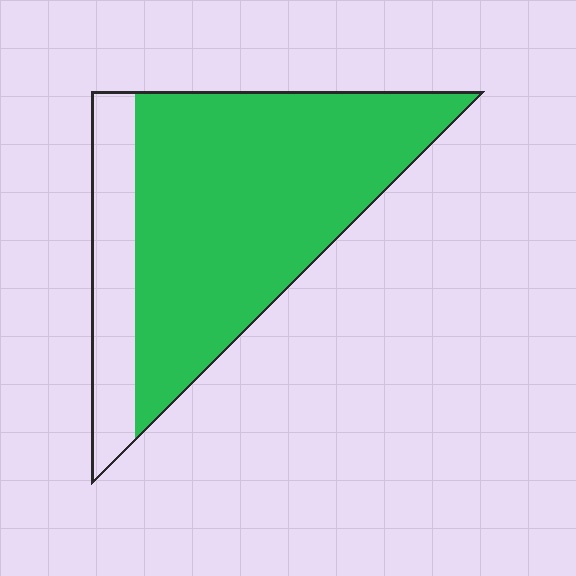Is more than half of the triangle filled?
Yes.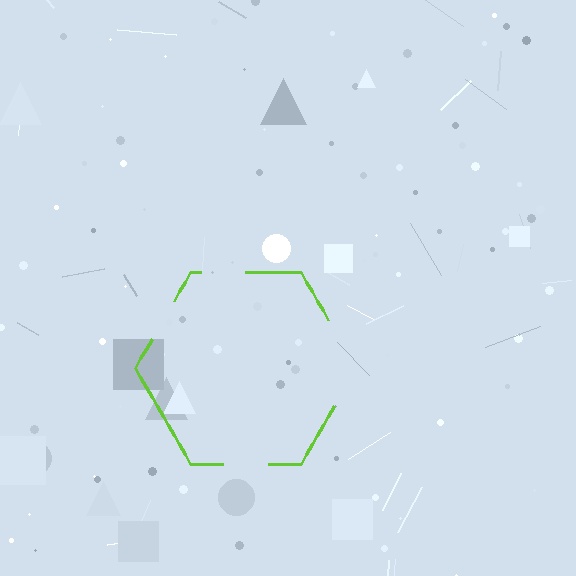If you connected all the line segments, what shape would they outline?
They would outline a hexagon.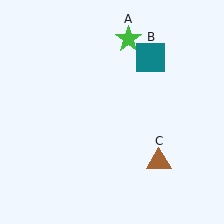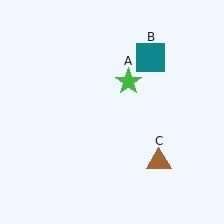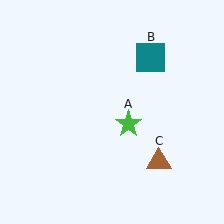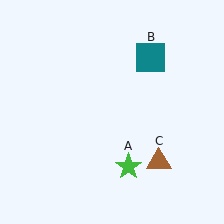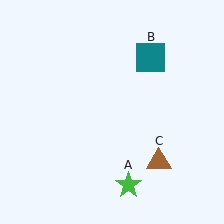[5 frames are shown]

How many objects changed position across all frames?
1 object changed position: green star (object A).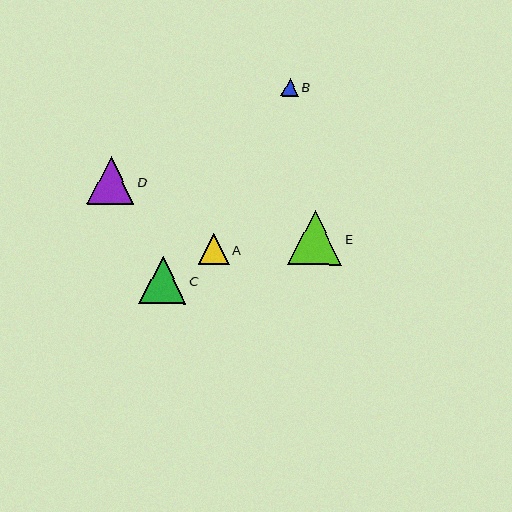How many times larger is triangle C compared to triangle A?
Triangle C is approximately 1.5 times the size of triangle A.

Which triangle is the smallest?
Triangle B is the smallest with a size of approximately 18 pixels.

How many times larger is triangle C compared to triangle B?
Triangle C is approximately 2.6 times the size of triangle B.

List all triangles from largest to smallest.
From largest to smallest: E, D, C, A, B.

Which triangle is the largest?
Triangle E is the largest with a size of approximately 54 pixels.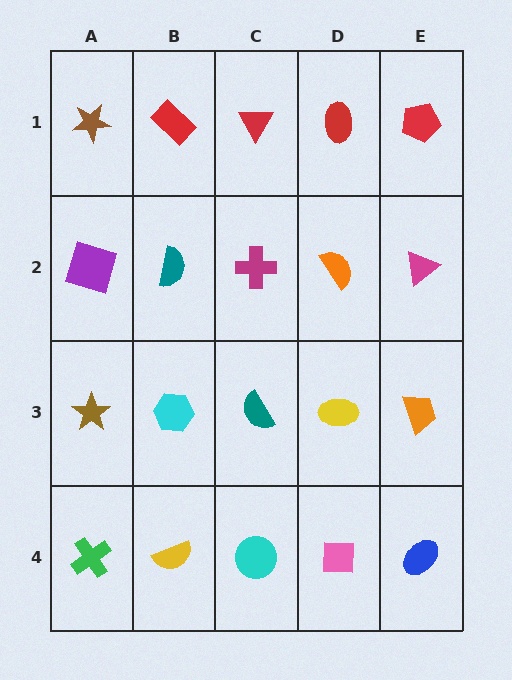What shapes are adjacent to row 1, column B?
A teal semicircle (row 2, column B), a brown star (row 1, column A), a red triangle (row 1, column C).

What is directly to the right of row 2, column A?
A teal semicircle.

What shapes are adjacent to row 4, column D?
A yellow ellipse (row 3, column D), a cyan circle (row 4, column C), a blue ellipse (row 4, column E).